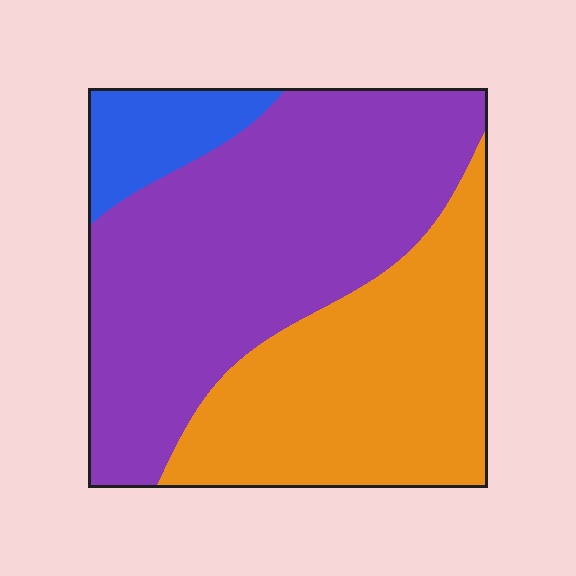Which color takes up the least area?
Blue, at roughly 10%.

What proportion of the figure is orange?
Orange takes up between a quarter and a half of the figure.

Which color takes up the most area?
Purple, at roughly 55%.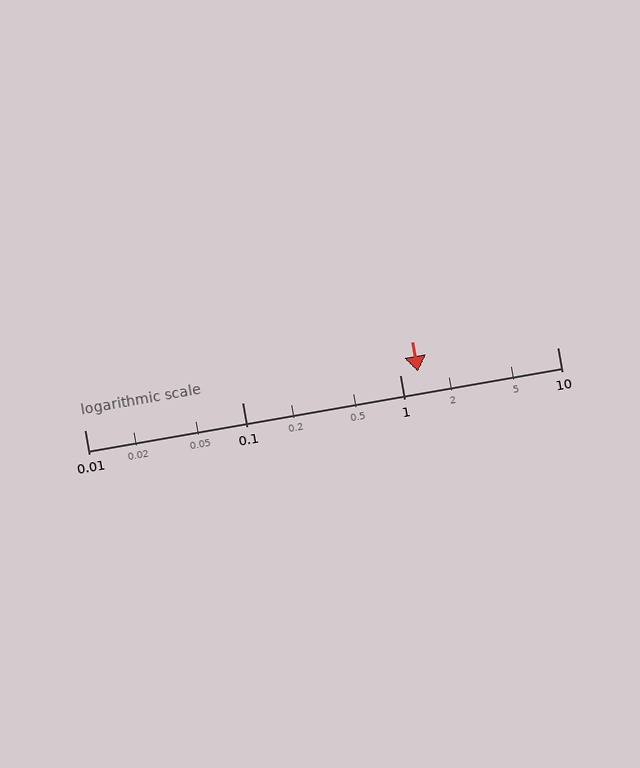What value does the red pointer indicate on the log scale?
The pointer indicates approximately 1.3.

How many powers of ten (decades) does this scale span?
The scale spans 3 decades, from 0.01 to 10.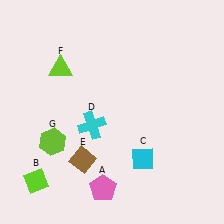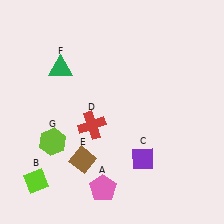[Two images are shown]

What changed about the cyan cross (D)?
In Image 1, D is cyan. In Image 2, it changed to red.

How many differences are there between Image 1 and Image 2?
There are 3 differences between the two images.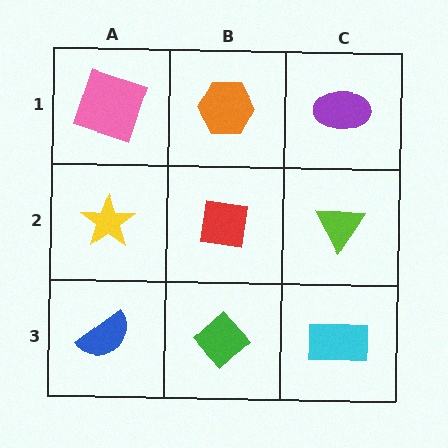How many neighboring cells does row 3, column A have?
2.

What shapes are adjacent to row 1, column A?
A yellow star (row 2, column A), an orange hexagon (row 1, column B).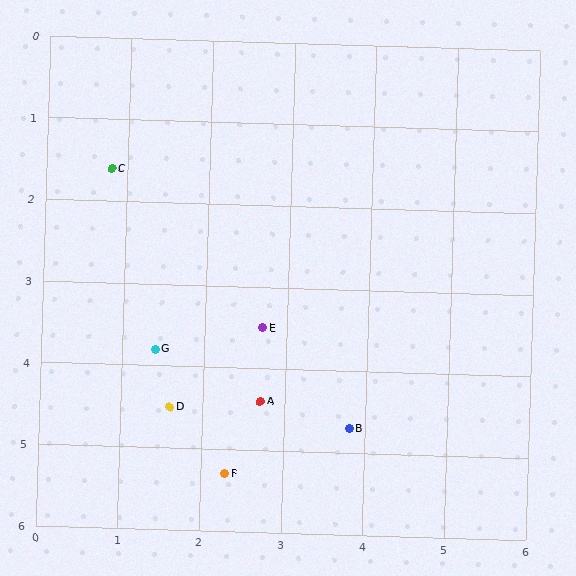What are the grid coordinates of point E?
Point E is at approximately (2.7, 3.5).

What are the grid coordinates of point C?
Point C is at approximately (0.8, 1.6).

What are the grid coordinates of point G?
Point G is at approximately (1.4, 3.8).